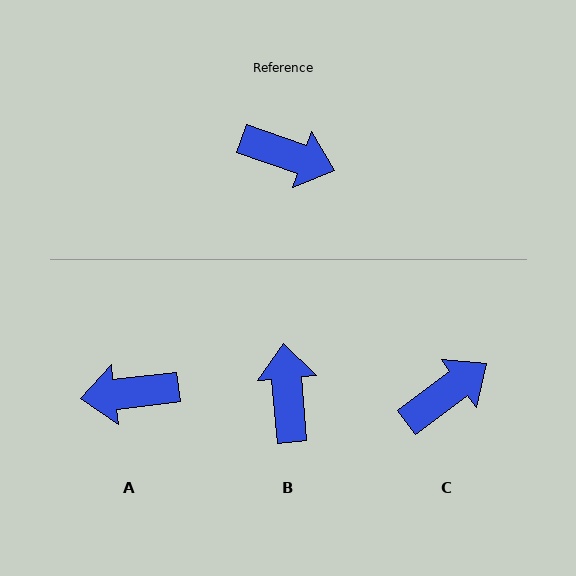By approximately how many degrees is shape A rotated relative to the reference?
Approximately 154 degrees clockwise.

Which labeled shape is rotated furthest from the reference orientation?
A, about 154 degrees away.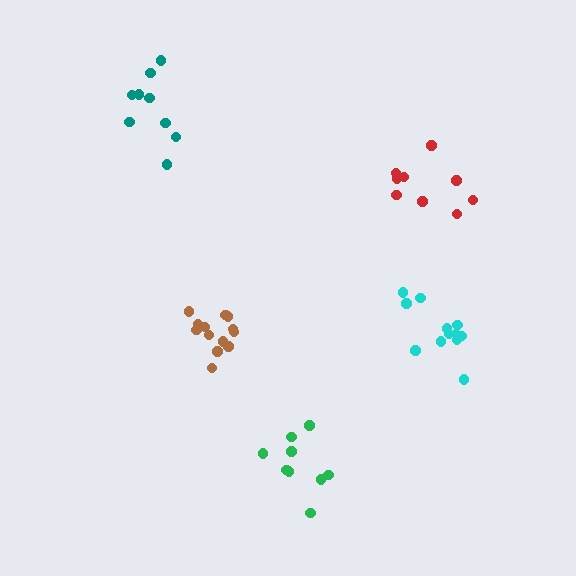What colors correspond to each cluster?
The clusters are colored: teal, cyan, green, red, brown.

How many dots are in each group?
Group 1: 9 dots, Group 2: 12 dots, Group 3: 9 dots, Group 4: 9 dots, Group 5: 13 dots (52 total).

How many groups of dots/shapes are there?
There are 5 groups.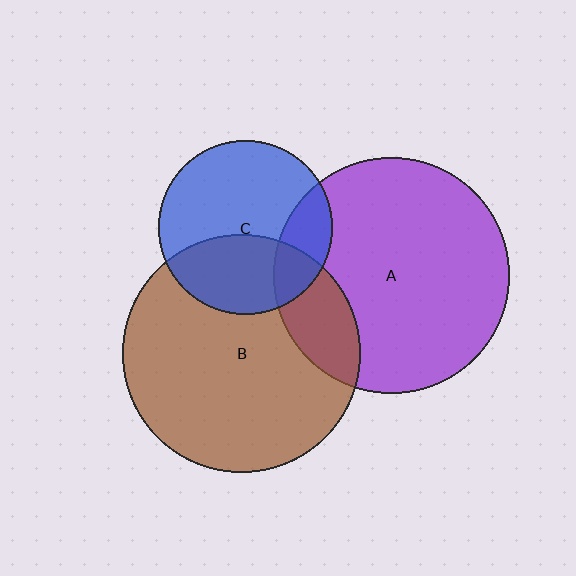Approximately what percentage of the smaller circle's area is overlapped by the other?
Approximately 20%.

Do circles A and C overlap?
Yes.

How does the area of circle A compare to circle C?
Approximately 1.8 times.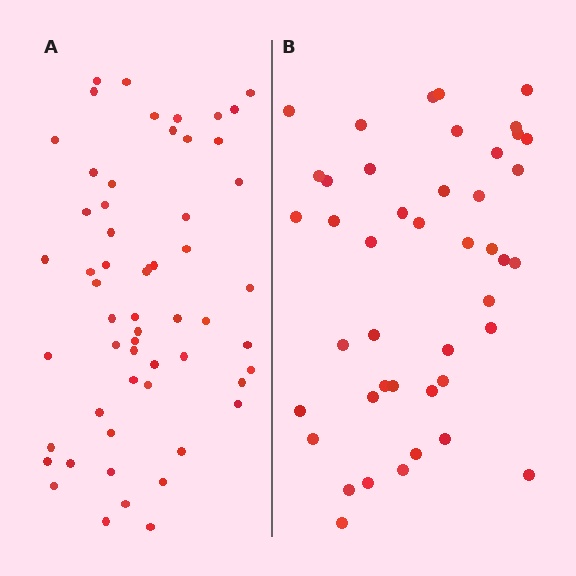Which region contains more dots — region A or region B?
Region A (the left region) has more dots.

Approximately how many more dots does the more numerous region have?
Region A has approximately 15 more dots than region B.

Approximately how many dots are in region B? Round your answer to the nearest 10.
About 40 dots. (The exact count is 44, which rounds to 40.)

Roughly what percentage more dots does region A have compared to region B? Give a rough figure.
About 30% more.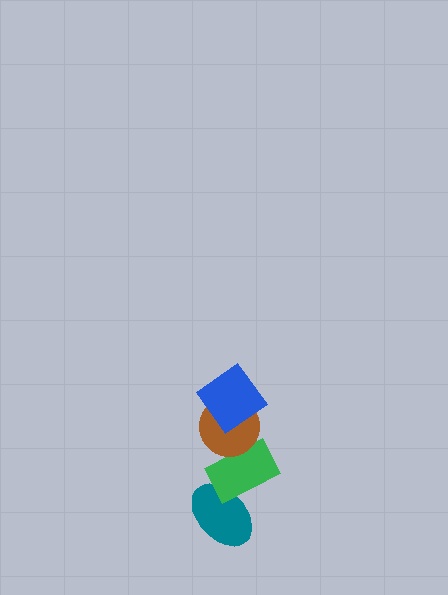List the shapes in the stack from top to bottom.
From top to bottom: the blue diamond, the brown circle, the green rectangle, the teal ellipse.